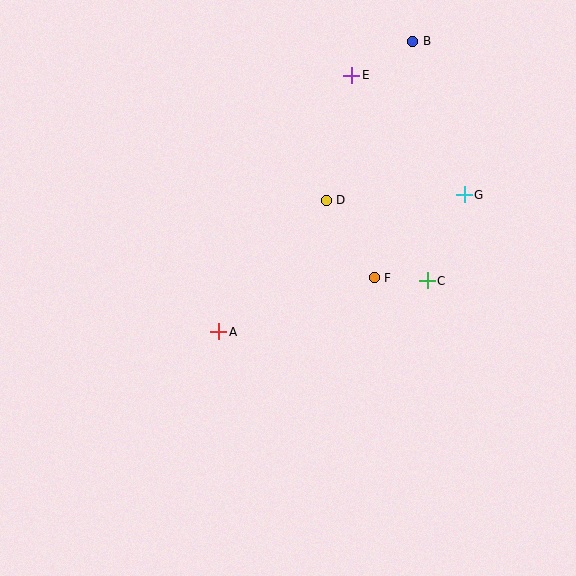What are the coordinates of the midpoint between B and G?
The midpoint between B and G is at (439, 118).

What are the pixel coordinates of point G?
Point G is at (464, 195).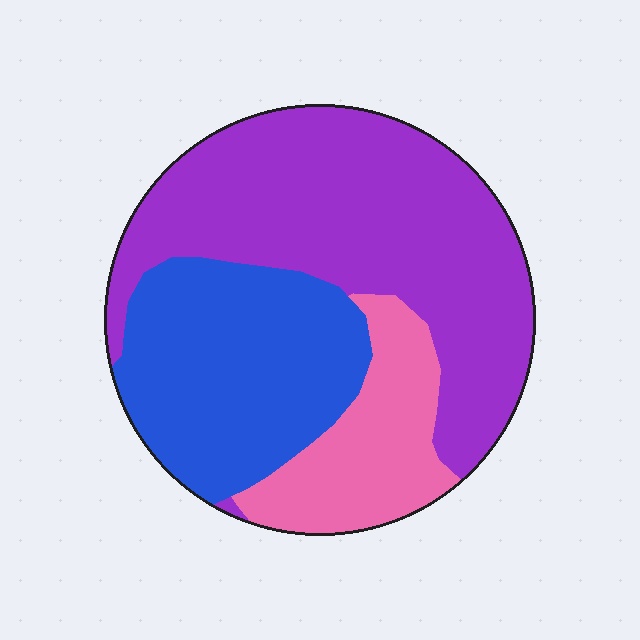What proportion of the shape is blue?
Blue takes up about one third (1/3) of the shape.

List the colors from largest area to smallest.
From largest to smallest: purple, blue, pink.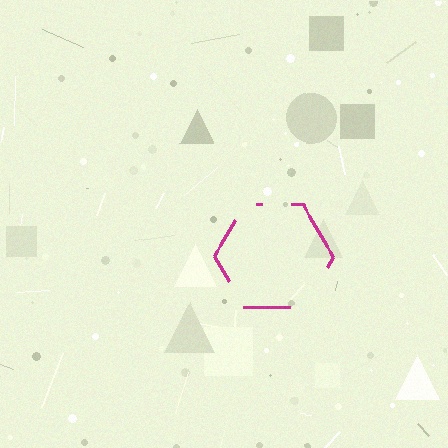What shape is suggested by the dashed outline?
The dashed outline suggests a hexagon.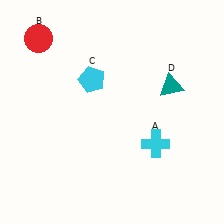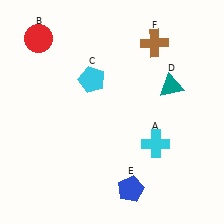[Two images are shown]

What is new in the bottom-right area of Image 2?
A blue pentagon (E) was added in the bottom-right area of Image 2.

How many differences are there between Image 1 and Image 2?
There are 2 differences between the two images.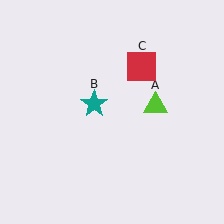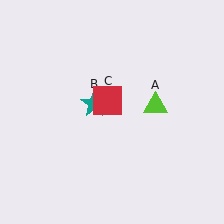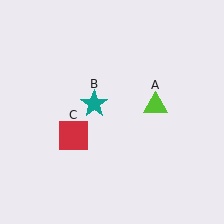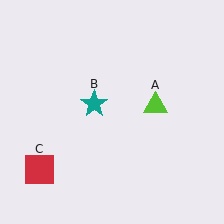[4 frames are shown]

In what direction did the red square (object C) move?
The red square (object C) moved down and to the left.